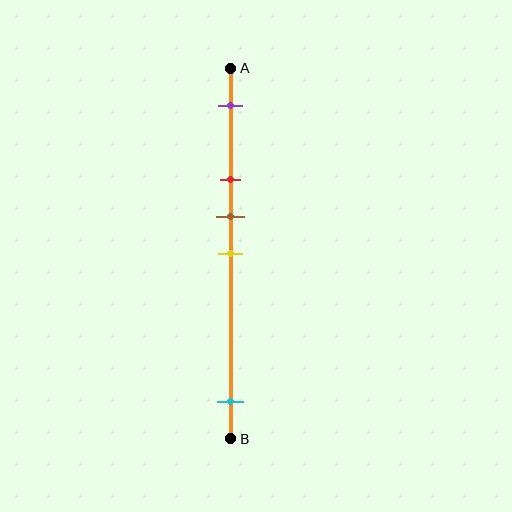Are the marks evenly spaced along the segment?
No, the marks are not evenly spaced.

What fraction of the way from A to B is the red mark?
The red mark is approximately 30% (0.3) of the way from A to B.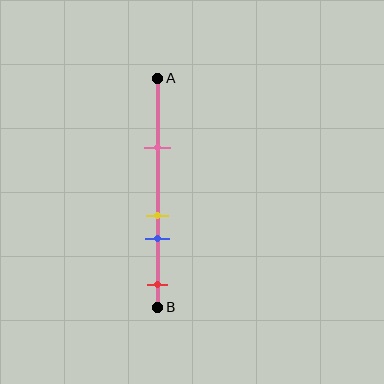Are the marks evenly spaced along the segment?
No, the marks are not evenly spaced.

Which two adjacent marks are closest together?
The yellow and blue marks are the closest adjacent pair.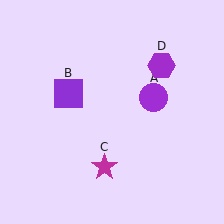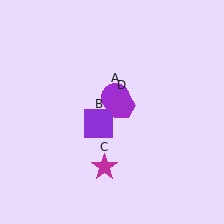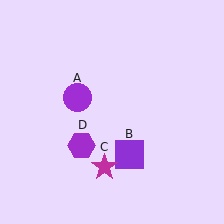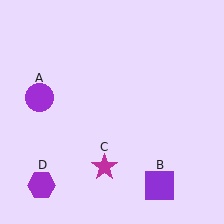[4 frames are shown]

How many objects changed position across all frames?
3 objects changed position: purple circle (object A), purple square (object B), purple hexagon (object D).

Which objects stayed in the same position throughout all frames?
Magenta star (object C) remained stationary.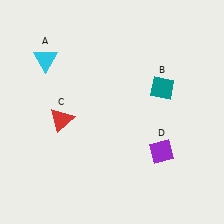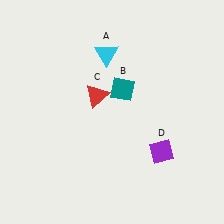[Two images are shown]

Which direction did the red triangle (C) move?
The red triangle (C) moved right.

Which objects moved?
The objects that moved are: the cyan triangle (A), the teal diamond (B), the red triangle (C).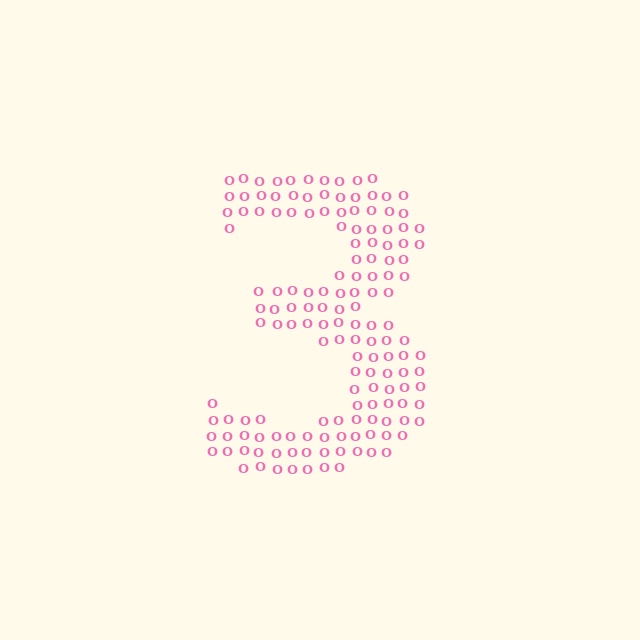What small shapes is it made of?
It is made of small letter O's.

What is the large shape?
The large shape is the digit 3.